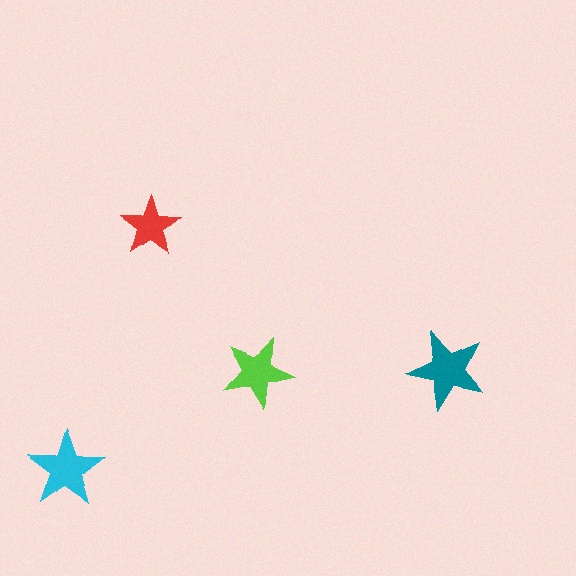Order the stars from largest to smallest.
the teal one, the cyan one, the lime one, the red one.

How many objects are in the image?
There are 4 objects in the image.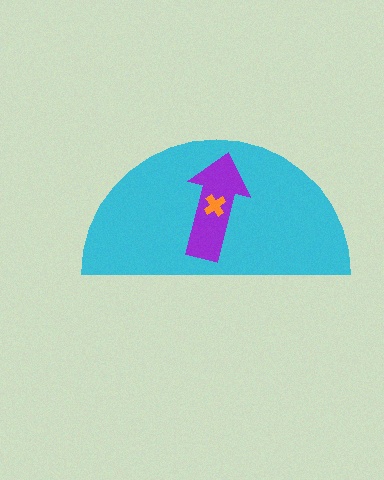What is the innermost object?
The orange cross.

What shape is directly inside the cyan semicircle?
The purple arrow.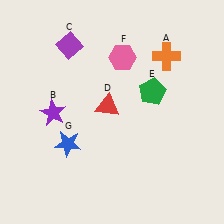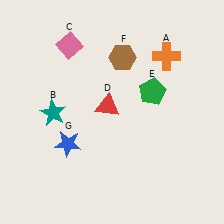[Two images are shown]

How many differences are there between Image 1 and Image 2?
There are 3 differences between the two images.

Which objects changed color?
B changed from purple to teal. C changed from purple to pink. F changed from pink to brown.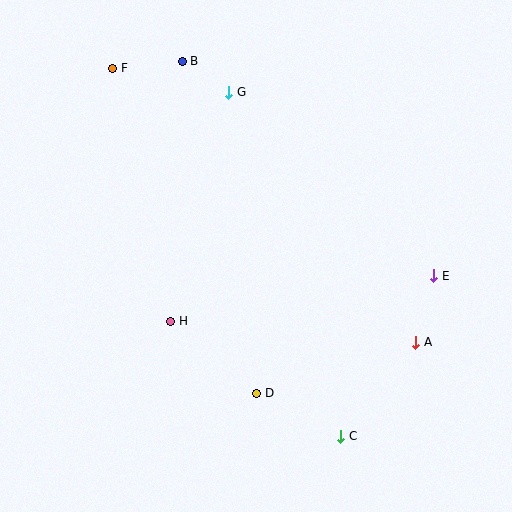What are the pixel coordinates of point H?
Point H is at (171, 321).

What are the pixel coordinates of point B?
Point B is at (182, 61).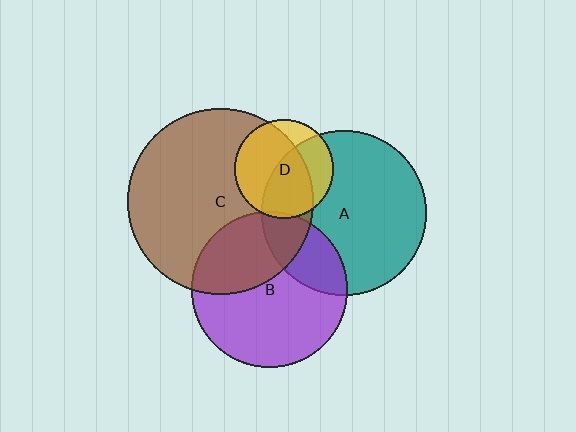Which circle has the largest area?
Circle C (brown).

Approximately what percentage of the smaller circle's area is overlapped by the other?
Approximately 5%.